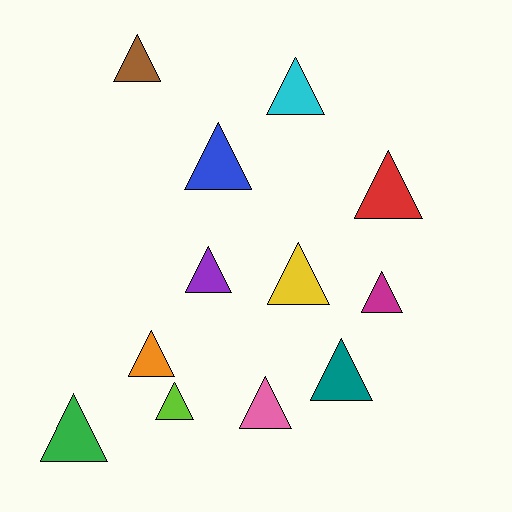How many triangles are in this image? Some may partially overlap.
There are 12 triangles.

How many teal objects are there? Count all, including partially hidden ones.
There is 1 teal object.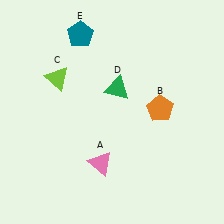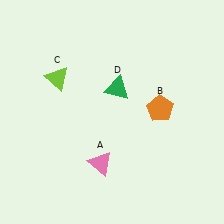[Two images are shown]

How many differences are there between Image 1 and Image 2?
There is 1 difference between the two images.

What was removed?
The teal pentagon (E) was removed in Image 2.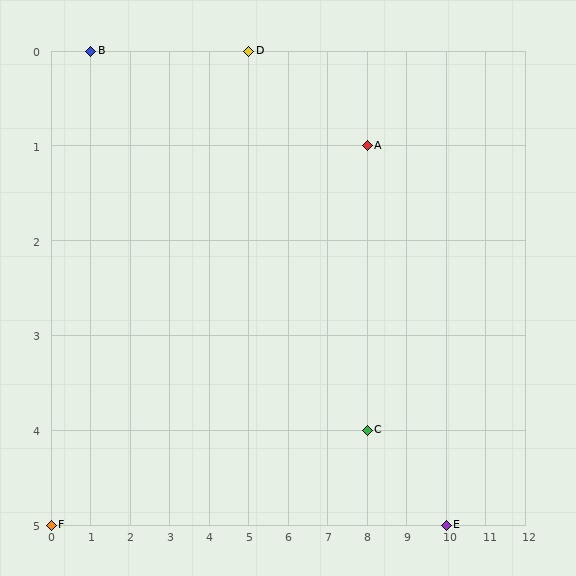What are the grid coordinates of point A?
Point A is at grid coordinates (8, 1).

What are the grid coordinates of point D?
Point D is at grid coordinates (5, 0).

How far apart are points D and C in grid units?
Points D and C are 3 columns and 4 rows apart (about 5.0 grid units diagonally).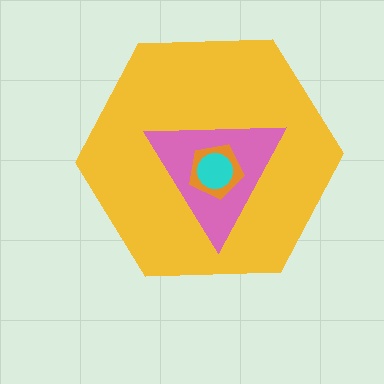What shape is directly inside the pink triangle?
The orange pentagon.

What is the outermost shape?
The yellow hexagon.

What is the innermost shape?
The cyan circle.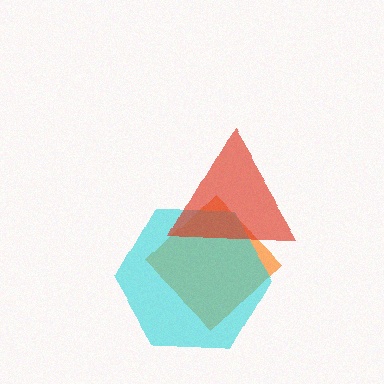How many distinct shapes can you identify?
There are 3 distinct shapes: an orange diamond, a cyan hexagon, a red triangle.